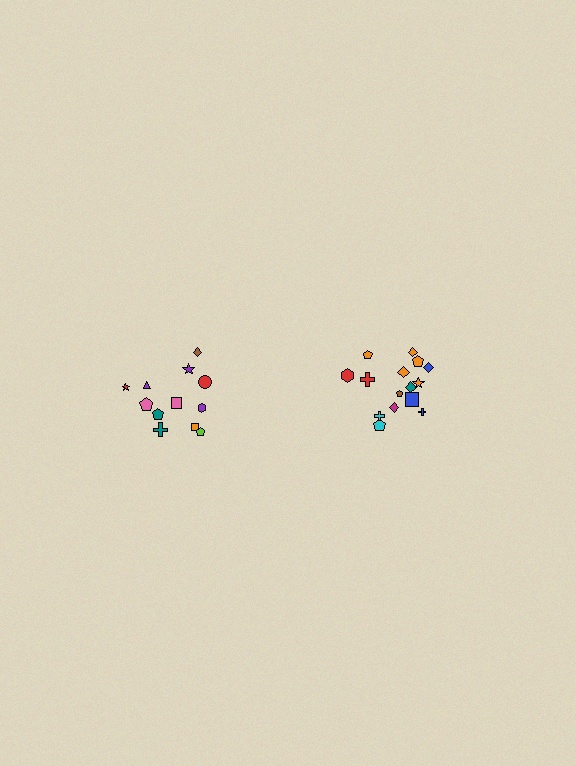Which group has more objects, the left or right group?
The right group.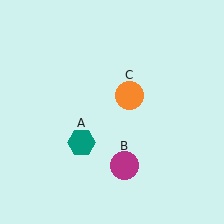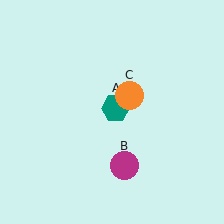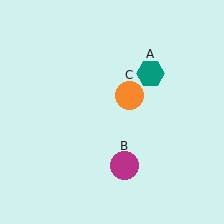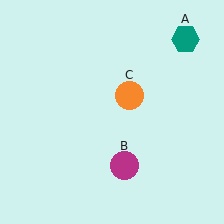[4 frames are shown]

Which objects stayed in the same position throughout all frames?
Magenta circle (object B) and orange circle (object C) remained stationary.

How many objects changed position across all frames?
1 object changed position: teal hexagon (object A).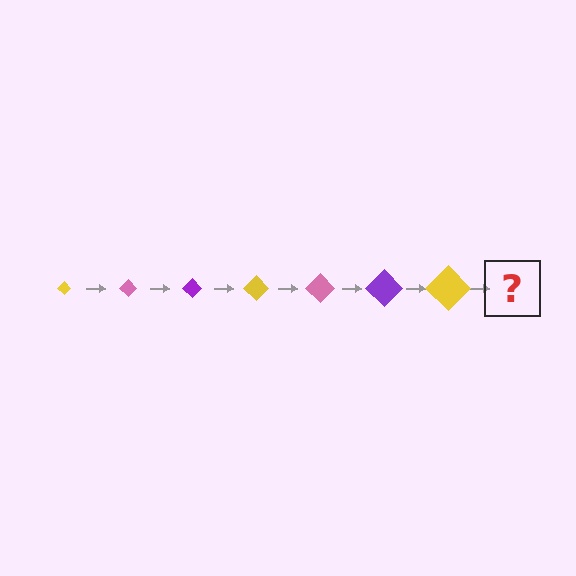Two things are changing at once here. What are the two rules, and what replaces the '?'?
The two rules are that the diamond grows larger each step and the color cycles through yellow, pink, and purple. The '?' should be a pink diamond, larger than the previous one.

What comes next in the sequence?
The next element should be a pink diamond, larger than the previous one.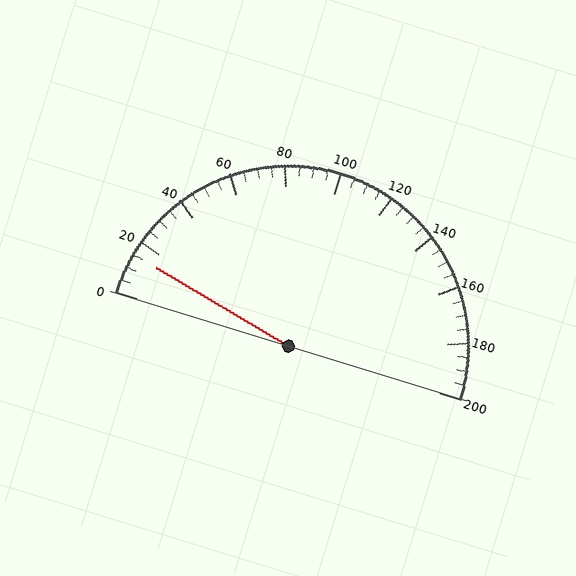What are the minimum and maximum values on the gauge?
The gauge ranges from 0 to 200.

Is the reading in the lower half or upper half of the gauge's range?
The reading is in the lower half of the range (0 to 200).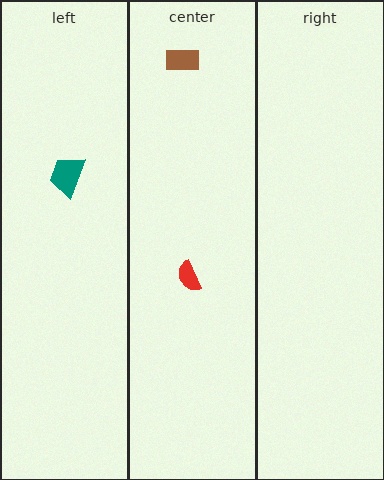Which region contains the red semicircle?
The center region.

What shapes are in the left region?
The teal trapezoid.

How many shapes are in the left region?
1.